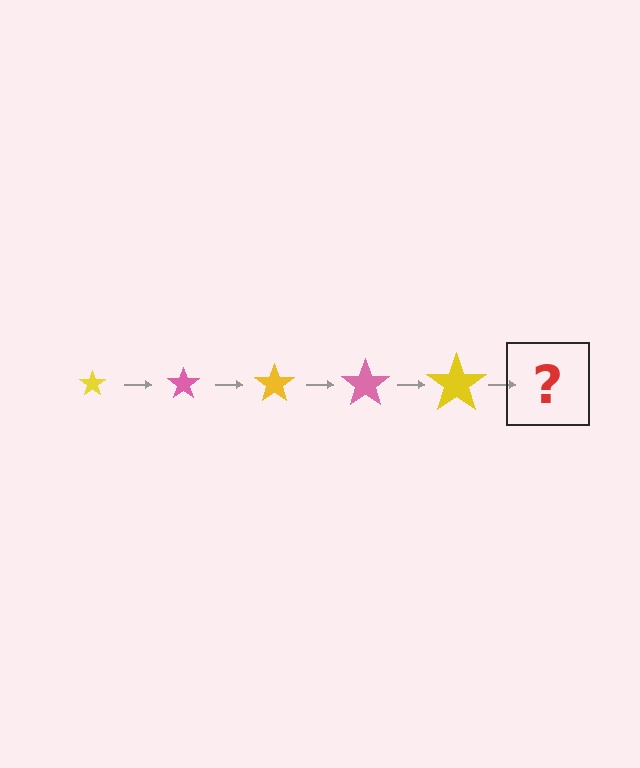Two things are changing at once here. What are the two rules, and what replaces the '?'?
The two rules are that the star grows larger each step and the color cycles through yellow and pink. The '?' should be a pink star, larger than the previous one.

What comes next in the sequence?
The next element should be a pink star, larger than the previous one.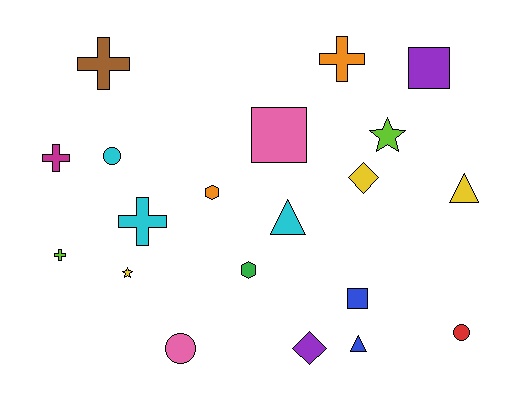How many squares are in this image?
There are 3 squares.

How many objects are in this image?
There are 20 objects.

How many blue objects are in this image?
There are 2 blue objects.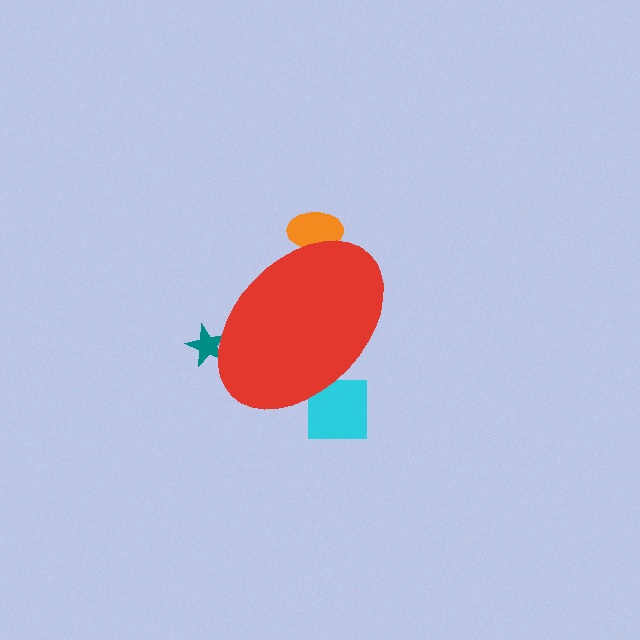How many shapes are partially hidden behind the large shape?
3 shapes are partially hidden.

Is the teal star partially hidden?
Yes, the teal star is partially hidden behind the red ellipse.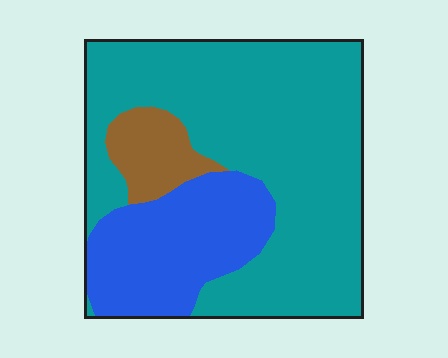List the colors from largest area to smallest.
From largest to smallest: teal, blue, brown.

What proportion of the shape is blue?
Blue takes up between a quarter and a half of the shape.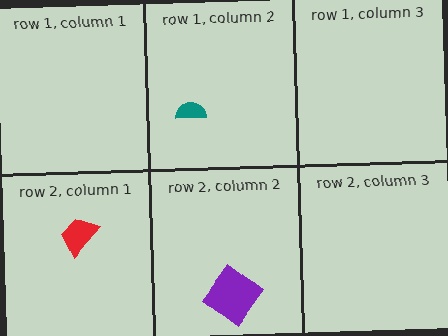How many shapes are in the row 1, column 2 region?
1.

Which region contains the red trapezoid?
The row 2, column 1 region.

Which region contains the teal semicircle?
The row 1, column 2 region.